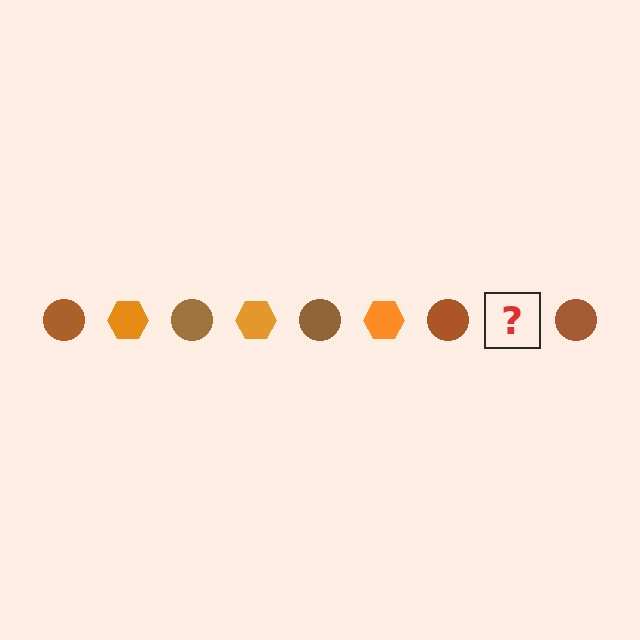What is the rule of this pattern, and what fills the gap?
The rule is that the pattern alternates between brown circle and orange hexagon. The gap should be filled with an orange hexagon.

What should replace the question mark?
The question mark should be replaced with an orange hexagon.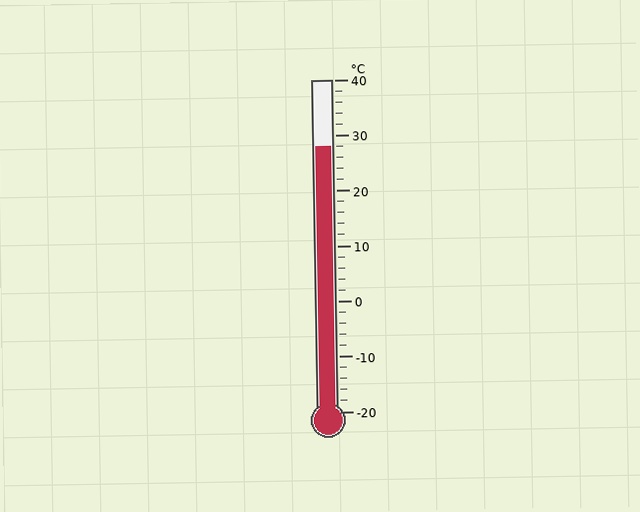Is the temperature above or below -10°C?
The temperature is above -10°C.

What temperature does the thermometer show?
The thermometer shows approximately 28°C.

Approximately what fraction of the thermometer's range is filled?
The thermometer is filled to approximately 80% of its range.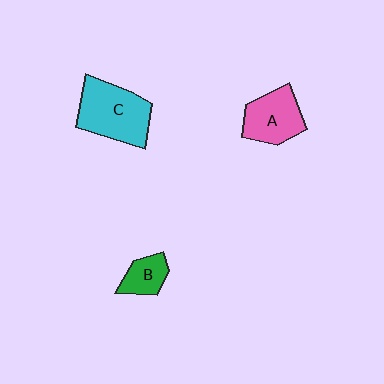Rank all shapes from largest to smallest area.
From largest to smallest: C (cyan), A (pink), B (green).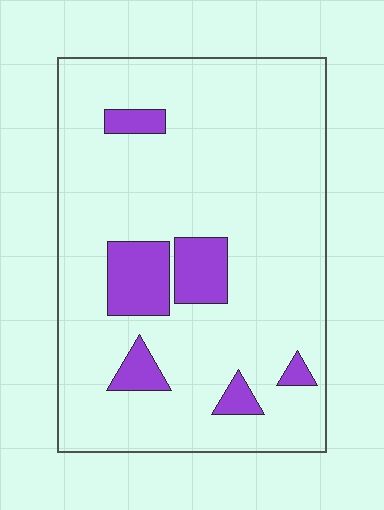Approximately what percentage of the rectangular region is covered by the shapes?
Approximately 15%.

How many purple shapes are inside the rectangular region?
6.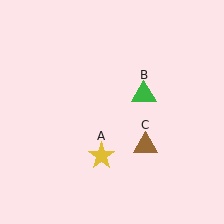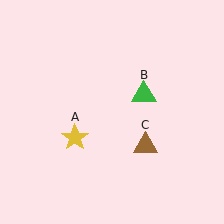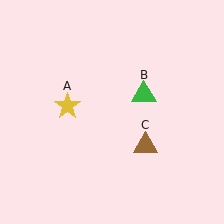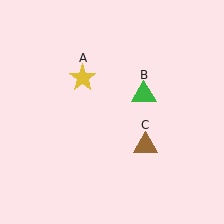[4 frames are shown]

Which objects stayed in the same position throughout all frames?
Green triangle (object B) and brown triangle (object C) remained stationary.